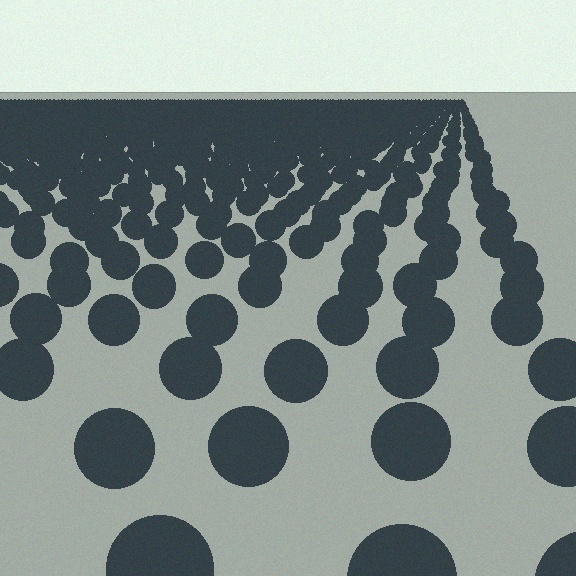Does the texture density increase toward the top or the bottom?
Density increases toward the top.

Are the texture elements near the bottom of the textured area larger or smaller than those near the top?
Larger. Near the bottom, elements are closer to the viewer and appear at a bigger on-screen size.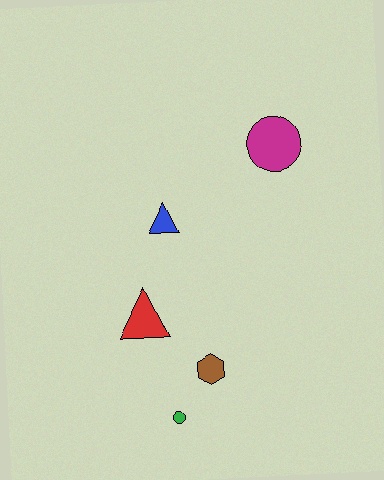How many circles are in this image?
There are 2 circles.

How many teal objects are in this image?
There are no teal objects.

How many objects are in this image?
There are 5 objects.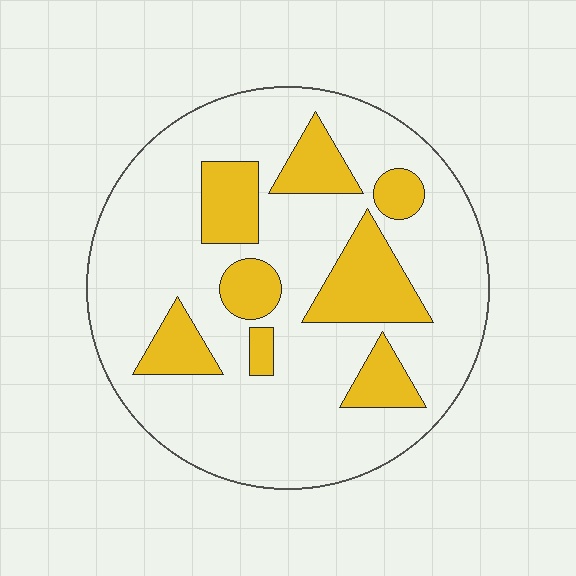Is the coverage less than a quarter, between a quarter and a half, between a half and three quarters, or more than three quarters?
Less than a quarter.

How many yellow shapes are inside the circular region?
8.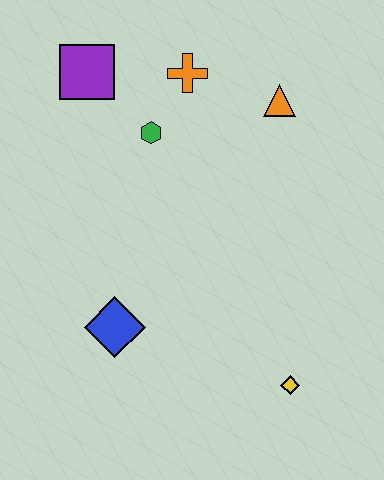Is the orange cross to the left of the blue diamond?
No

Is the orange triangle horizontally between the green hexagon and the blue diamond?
No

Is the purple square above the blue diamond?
Yes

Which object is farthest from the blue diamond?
The orange triangle is farthest from the blue diamond.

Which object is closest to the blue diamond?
The yellow diamond is closest to the blue diamond.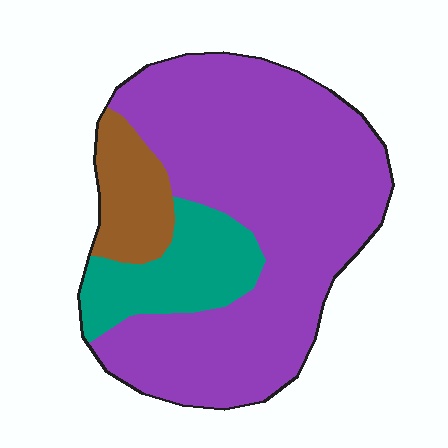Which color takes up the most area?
Purple, at roughly 70%.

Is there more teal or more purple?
Purple.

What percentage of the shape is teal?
Teal covers about 15% of the shape.